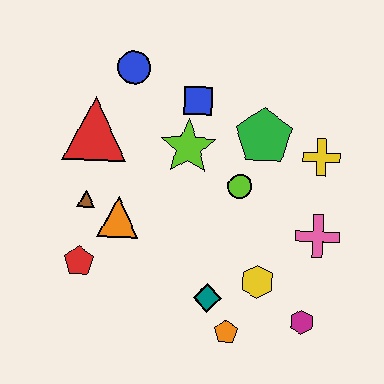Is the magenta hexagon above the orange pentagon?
Yes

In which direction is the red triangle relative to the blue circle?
The red triangle is below the blue circle.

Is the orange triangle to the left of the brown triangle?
No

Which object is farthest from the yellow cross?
The red pentagon is farthest from the yellow cross.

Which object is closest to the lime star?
The blue square is closest to the lime star.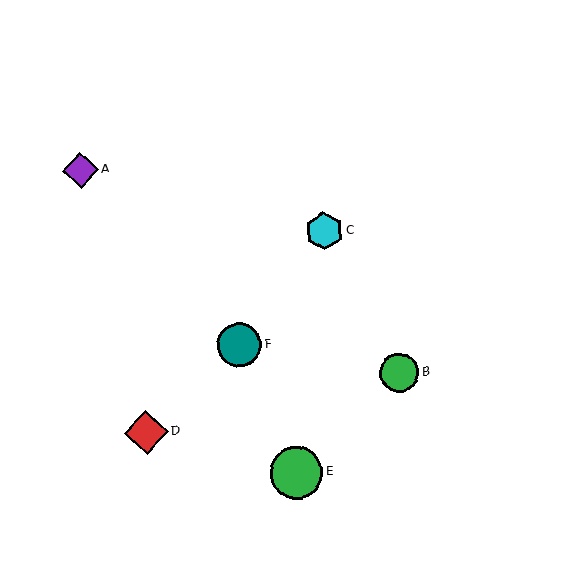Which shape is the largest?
The green circle (labeled E) is the largest.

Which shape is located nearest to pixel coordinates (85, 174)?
The purple diamond (labeled A) at (81, 170) is nearest to that location.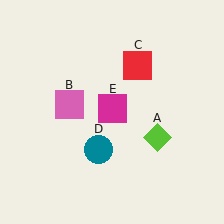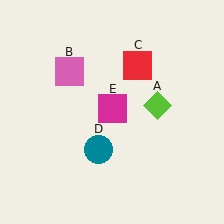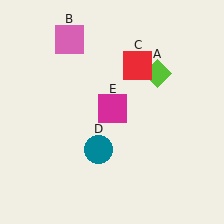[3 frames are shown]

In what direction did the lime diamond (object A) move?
The lime diamond (object A) moved up.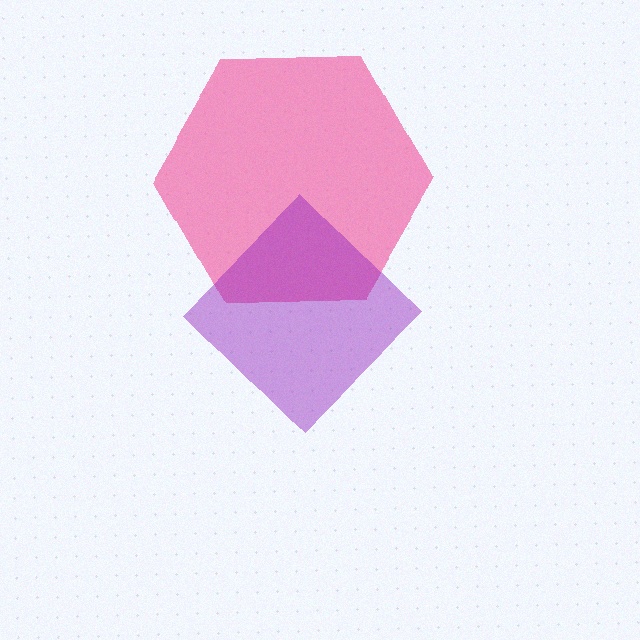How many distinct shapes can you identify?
There are 2 distinct shapes: a pink hexagon, a purple diamond.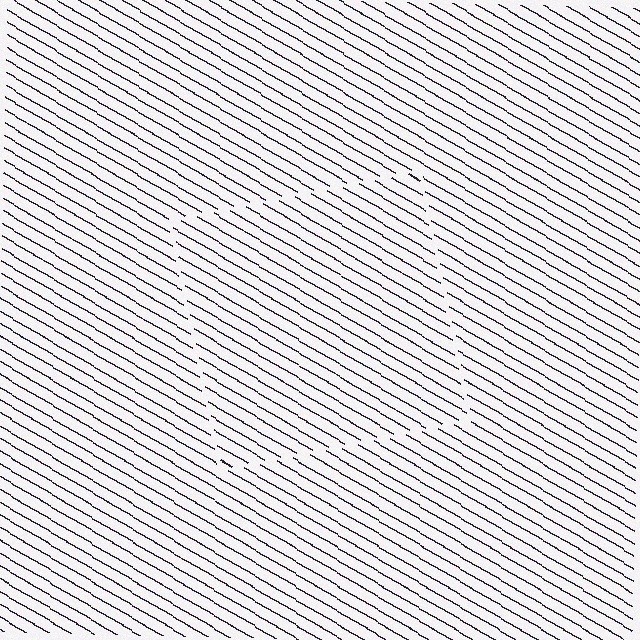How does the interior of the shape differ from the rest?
The interior of the shape contains the same grating, shifted by half a period — the contour is defined by the phase discontinuity where line-ends from the inner and outer gratings abut.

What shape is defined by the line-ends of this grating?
An illusory square. The interior of the shape contains the same grating, shifted by half a period — the contour is defined by the phase discontinuity where line-ends from the inner and outer gratings abut.